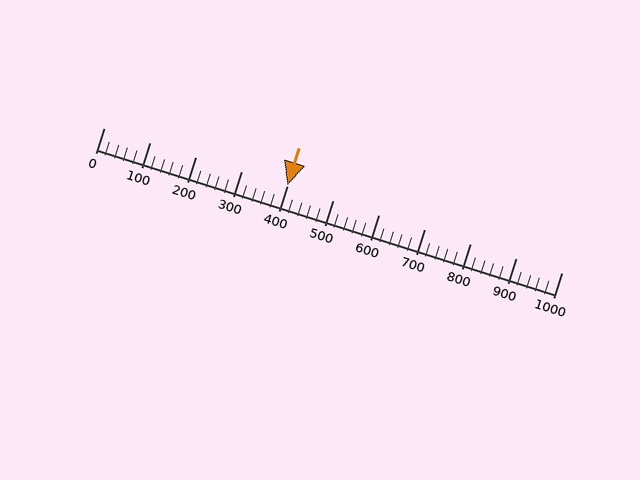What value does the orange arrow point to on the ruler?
The orange arrow points to approximately 402.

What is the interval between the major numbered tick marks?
The major tick marks are spaced 100 units apart.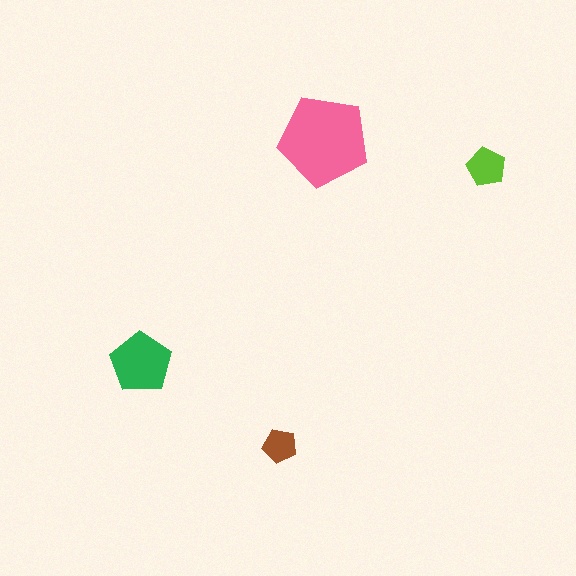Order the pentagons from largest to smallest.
the pink one, the green one, the lime one, the brown one.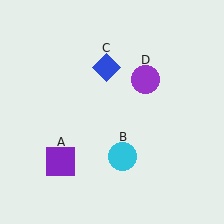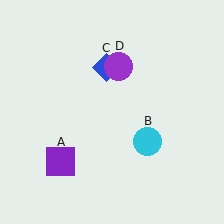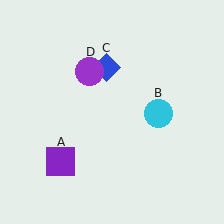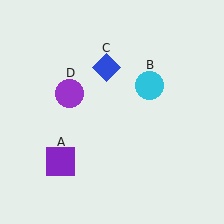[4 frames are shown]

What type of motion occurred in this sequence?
The cyan circle (object B), purple circle (object D) rotated counterclockwise around the center of the scene.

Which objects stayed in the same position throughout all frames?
Purple square (object A) and blue diamond (object C) remained stationary.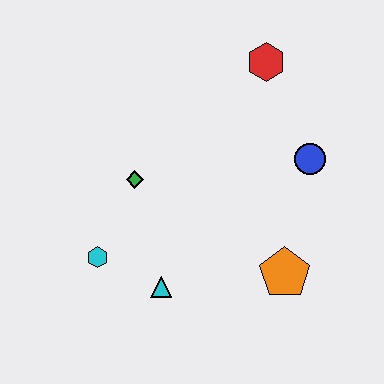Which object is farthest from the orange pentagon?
The red hexagon is farthest from the orange pentagon.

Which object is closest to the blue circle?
The red hexagon is closest to the blue circle.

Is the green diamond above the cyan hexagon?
Yes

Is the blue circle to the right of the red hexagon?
Yes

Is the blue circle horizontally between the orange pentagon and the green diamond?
No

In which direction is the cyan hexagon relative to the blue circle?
The cyan hexagon is to the left of the blue circle.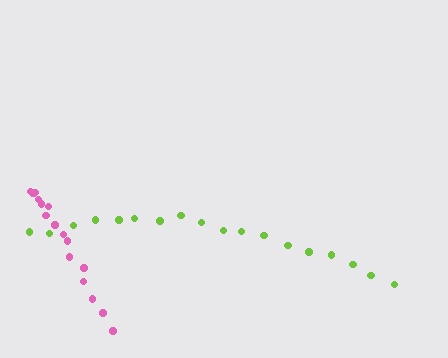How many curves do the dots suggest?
There are 2 distinct paths.